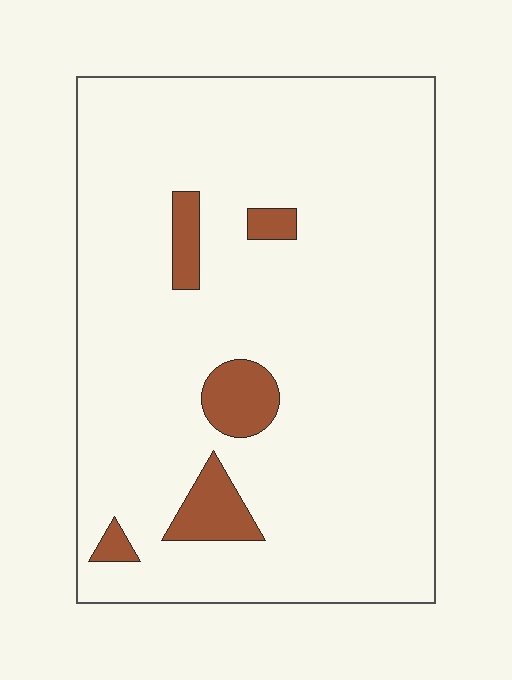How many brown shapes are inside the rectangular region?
5.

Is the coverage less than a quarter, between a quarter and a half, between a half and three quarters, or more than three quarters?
Less than a quarter.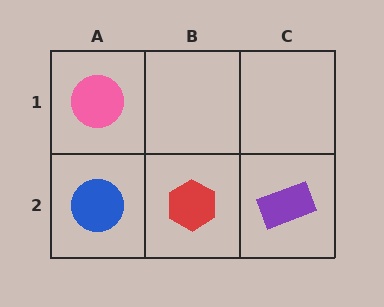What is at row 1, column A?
A pink circle.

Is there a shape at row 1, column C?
No, that cell is empty.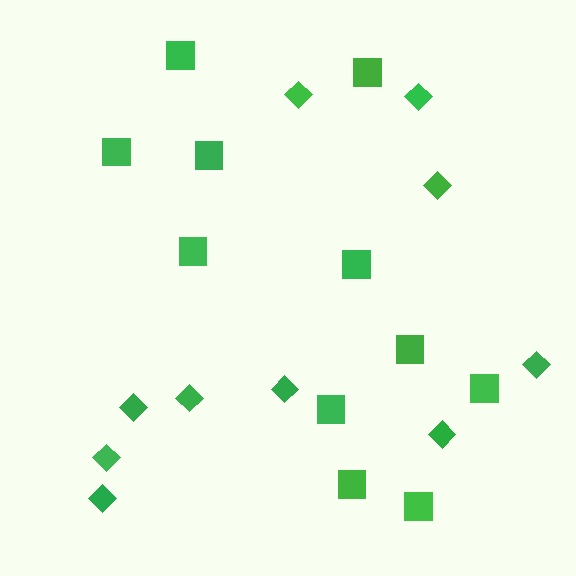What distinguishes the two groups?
There are 2 groups: one group of squares (11) and one group of diamonds (10).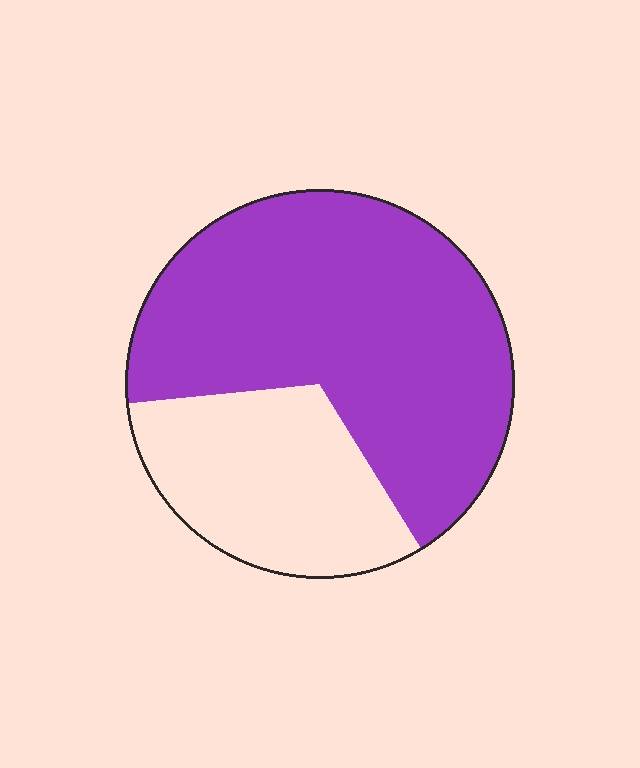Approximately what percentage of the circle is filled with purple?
Approximately 70%.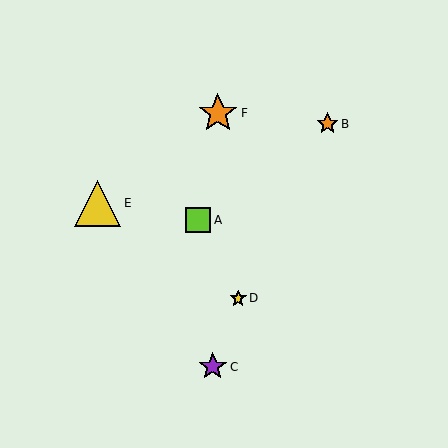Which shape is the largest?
The yellow triangle (labeled E) is the largest.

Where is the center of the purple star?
The center of the purple star is at (213, 367).